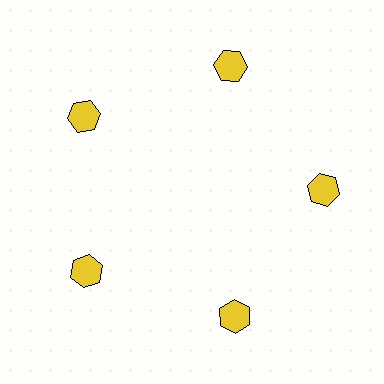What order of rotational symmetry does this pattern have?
This pattern has 5-fold rotational symmetry.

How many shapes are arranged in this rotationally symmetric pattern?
There are 5 shapes, arranged in 5 groups of 1.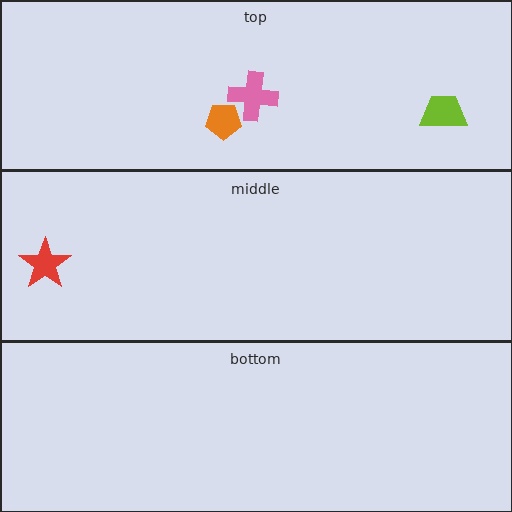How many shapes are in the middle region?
1.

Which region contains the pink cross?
The top region.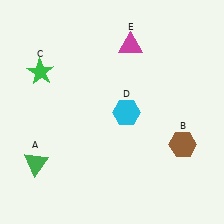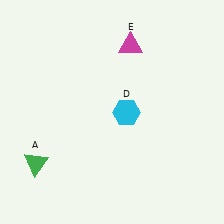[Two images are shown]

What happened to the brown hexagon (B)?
The brown hexagon (B) was removed in Image 2. It was in the bottom-right area of Image 1.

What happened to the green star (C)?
The green star (C) was removed in Image 2. It was in the top-left area of Image 1.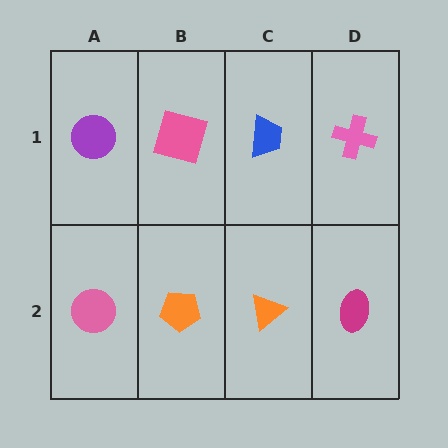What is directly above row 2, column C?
A blue trapezoid.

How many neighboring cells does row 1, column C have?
3.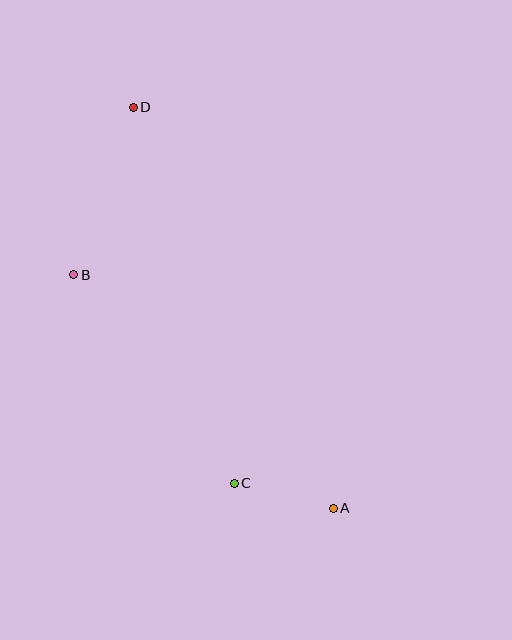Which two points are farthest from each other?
Points A and D are farthest from each other.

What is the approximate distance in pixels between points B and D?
The distance between B and D is approximately 178 pixels.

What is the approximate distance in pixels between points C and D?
The distance between C and D is approximately 389 pixels.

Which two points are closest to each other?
Points A and C are closest to each other.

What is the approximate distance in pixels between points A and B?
The distance between A and B is approximately 349 pixels.